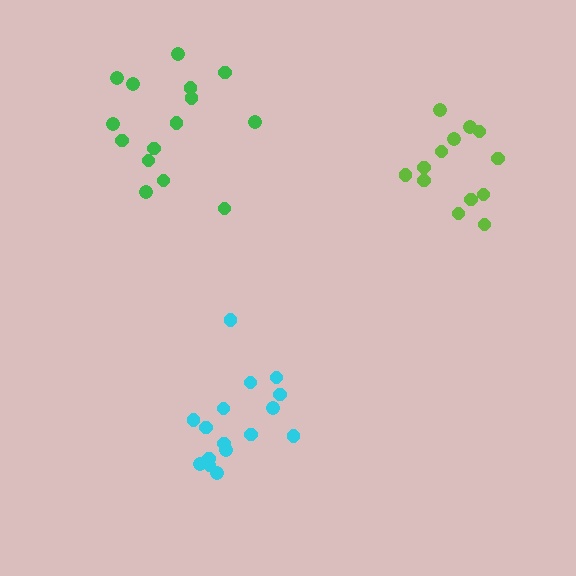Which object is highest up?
The green cluster is topmost.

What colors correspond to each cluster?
The clusters are colored: green, cyan, lime.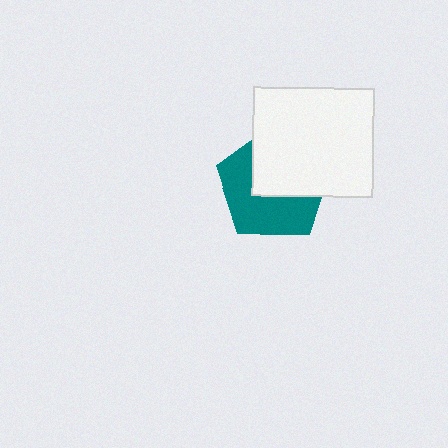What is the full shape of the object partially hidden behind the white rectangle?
The partially hidden object is a teal pentagon.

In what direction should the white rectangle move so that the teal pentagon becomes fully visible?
The white rectangle should move toward the upper-right. That is the shortest direction to clear the overlap and leave the teal pentagon fully visible.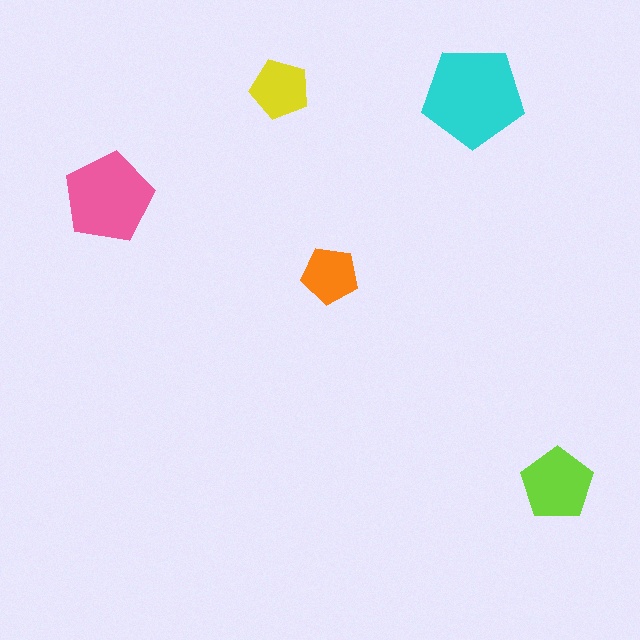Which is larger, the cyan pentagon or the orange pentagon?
The cyan one.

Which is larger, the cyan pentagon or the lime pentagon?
The cyan one.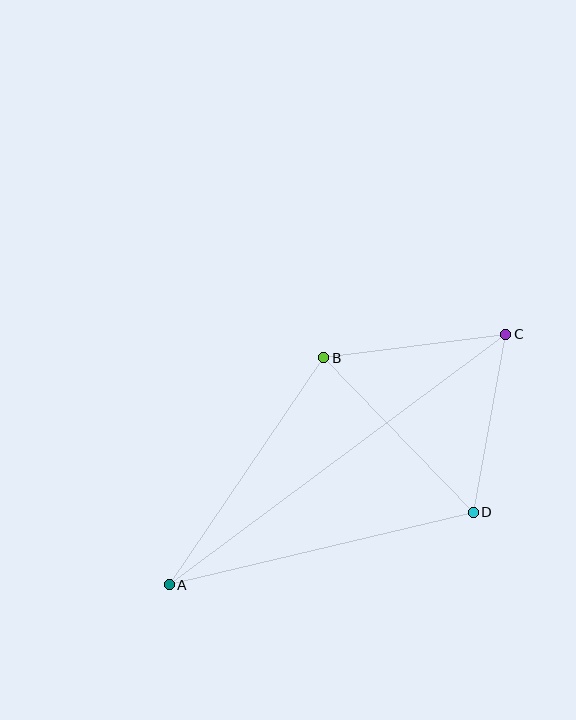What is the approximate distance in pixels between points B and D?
The distance between B and D is approximately 215 pixels.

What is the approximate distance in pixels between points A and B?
The distance between A and B is approximately 275 pixels.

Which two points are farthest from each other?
Points A and C are farthest from each other.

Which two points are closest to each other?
Points C and D are closest to each other.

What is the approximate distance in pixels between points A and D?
The distance between A and D is approximately 313 pixels.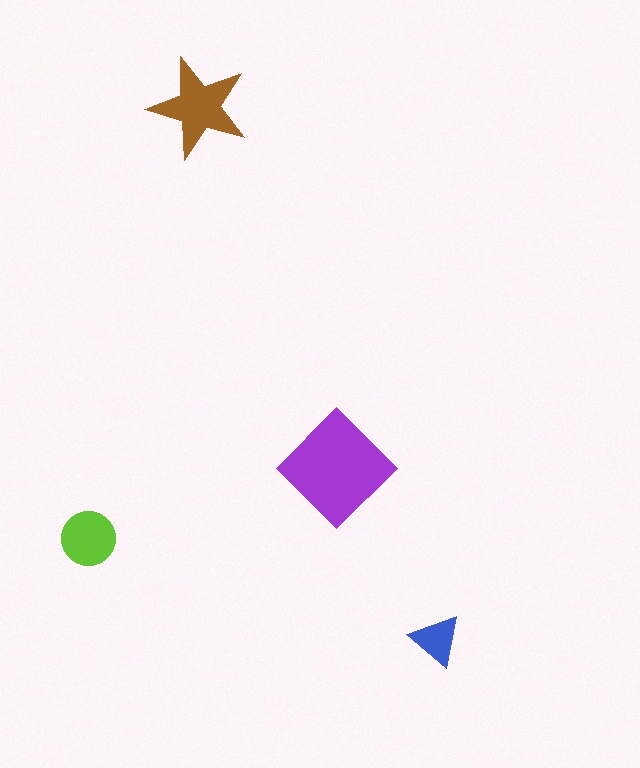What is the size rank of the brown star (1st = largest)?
2nd.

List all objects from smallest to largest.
The blue triangle, the lime circle, the brown star, the purple diamond.